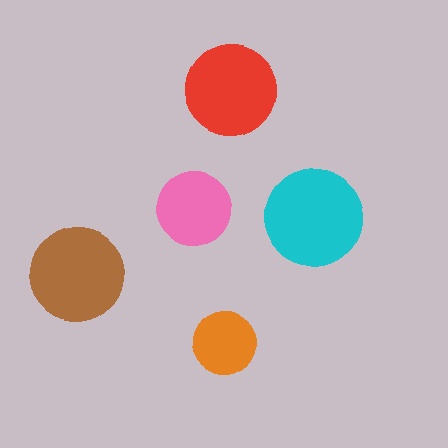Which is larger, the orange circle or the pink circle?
The pink one.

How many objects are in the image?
There are 5 objects in the image.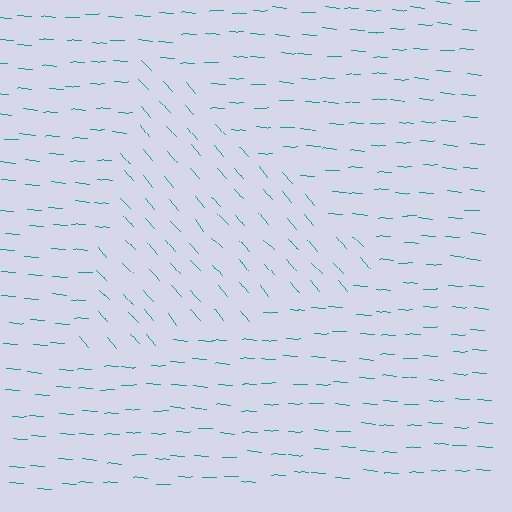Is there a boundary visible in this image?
Yes, there is a texture boundary formed by a change in line orientation.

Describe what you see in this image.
The image is filled with small teal line segments. A triangle region in the image has lines oriented differently from the surrounding lines, creating a visible texture boundary.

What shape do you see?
I see a triangle.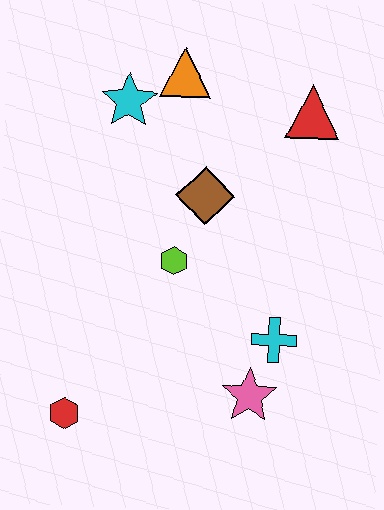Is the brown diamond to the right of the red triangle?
No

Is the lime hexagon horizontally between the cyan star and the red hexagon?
No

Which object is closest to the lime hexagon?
The brown diamond is closest to the lime hexagon.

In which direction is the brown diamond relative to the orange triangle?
The brown diamond is below the orange triangle.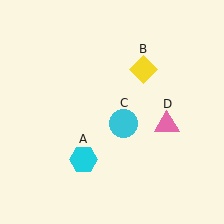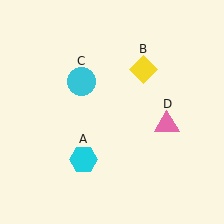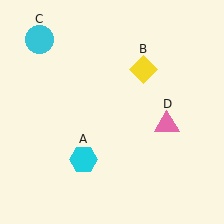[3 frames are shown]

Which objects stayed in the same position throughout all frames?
Cyan hexagon (object A) and yellow diamond (object B) and pink triangle (object D) remained stationary.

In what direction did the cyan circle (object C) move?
The cyan circle (object C) moved up and to the left.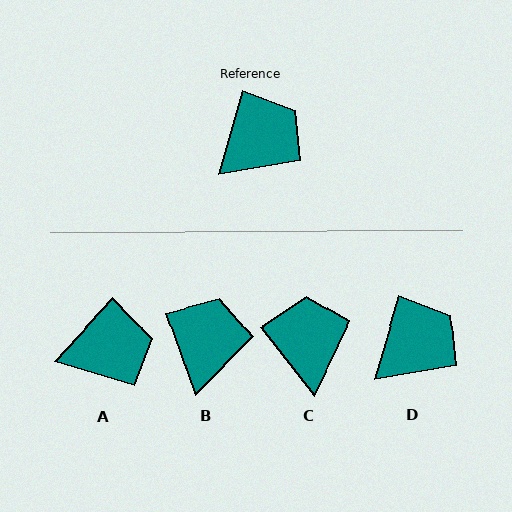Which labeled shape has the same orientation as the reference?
D.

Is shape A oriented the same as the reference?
No, it is off by about 26 degrees.